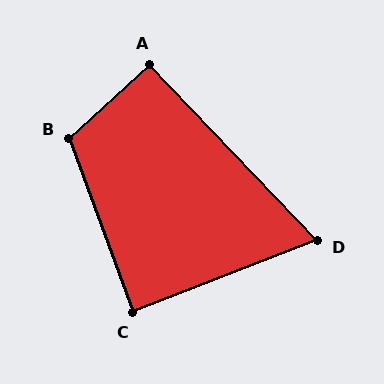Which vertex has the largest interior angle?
B, at approximately 112 degrees.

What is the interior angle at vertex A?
Approximately 91 degrees (approximately right).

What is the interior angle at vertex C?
Approximately 89 degrees (approximately right).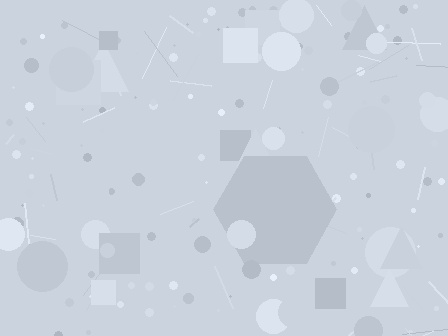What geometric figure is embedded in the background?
A hexagon is embedded in the background.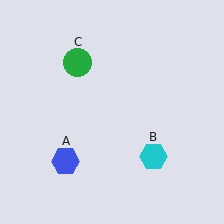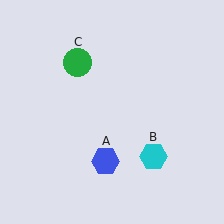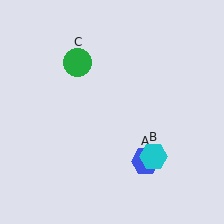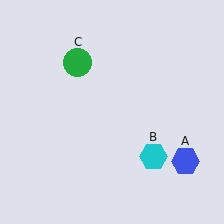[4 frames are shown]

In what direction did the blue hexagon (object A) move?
The blue hexagon (object A) moved right.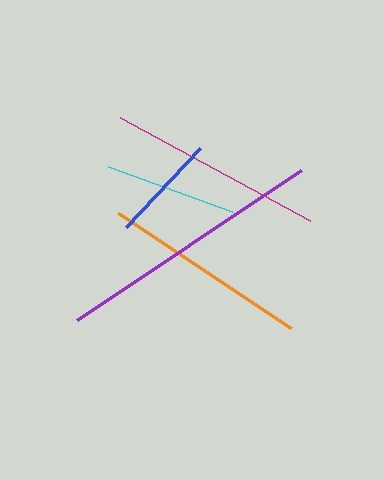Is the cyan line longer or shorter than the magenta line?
The magenta line is longer than the cyan line.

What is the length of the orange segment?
The orange segment is approximately 208 pixels long.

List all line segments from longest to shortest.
From longest to shortest: purple, magenta, orange, cyan, blue.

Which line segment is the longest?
The purple line is the longest at approximately 269 pixels.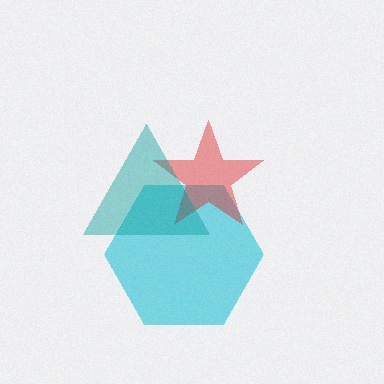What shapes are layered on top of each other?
The layered shapes are: a cyan hexagon, a red star, a teal triangle.